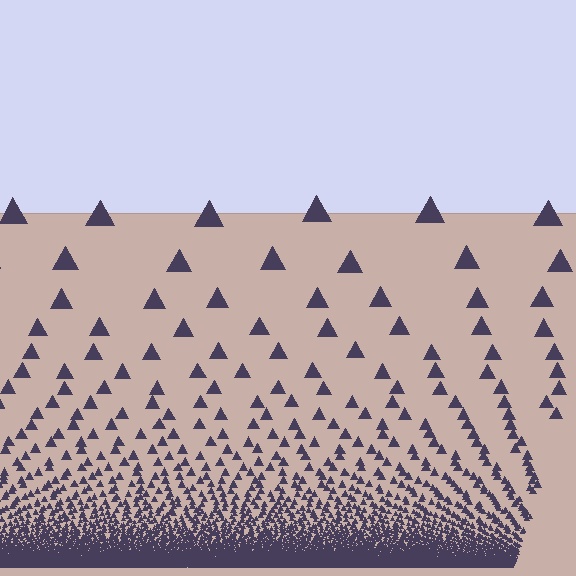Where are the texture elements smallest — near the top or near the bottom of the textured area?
Near the bottom.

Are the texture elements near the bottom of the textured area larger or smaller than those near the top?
Smaller. The gradient is inverted — elements near the bottom are smaller and denser.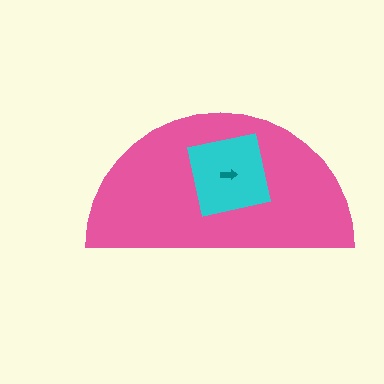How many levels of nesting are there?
3.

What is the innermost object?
The teal arrow.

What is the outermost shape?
The pink semicircle.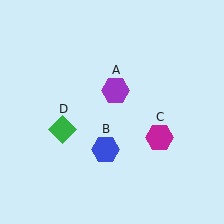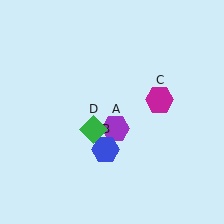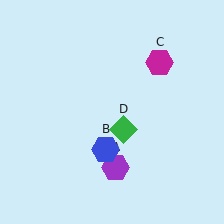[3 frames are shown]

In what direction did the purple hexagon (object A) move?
The purple hexagon (object A) moved down.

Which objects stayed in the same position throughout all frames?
Blue hexagon (object B) remained stationary.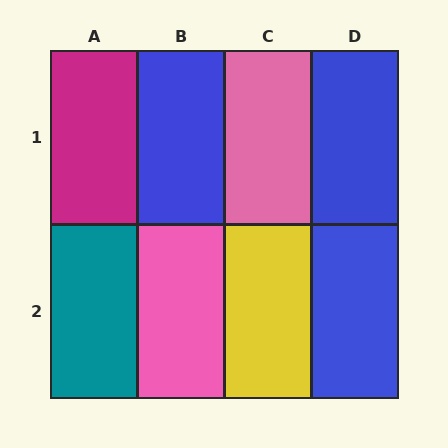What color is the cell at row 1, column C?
Pink.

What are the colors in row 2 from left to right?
Teal, pink, yellow, blue.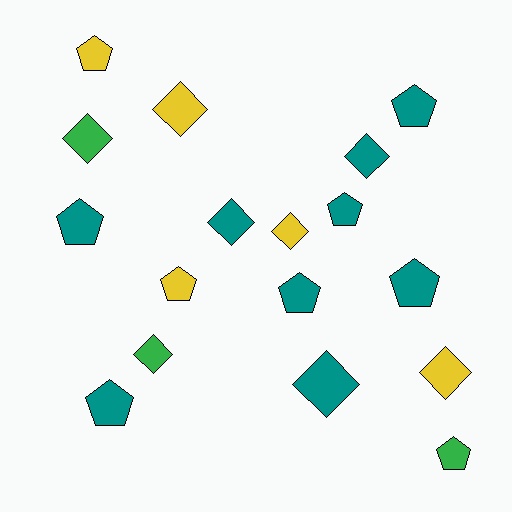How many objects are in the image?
There are 17 objects.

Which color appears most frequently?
Teal, with 9 objects.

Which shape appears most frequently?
Pentagon, with 9 objects.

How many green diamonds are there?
There are 2 green diamonds.